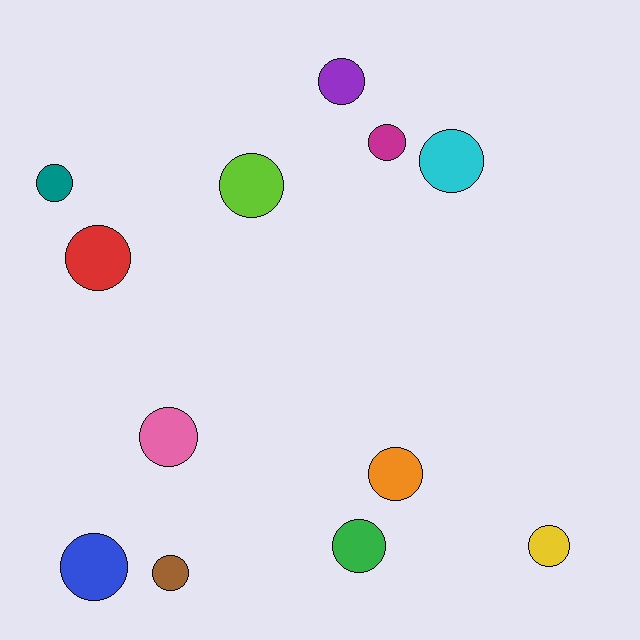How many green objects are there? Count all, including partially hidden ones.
There is 1 green object.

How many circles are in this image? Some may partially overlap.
There are 12 circles.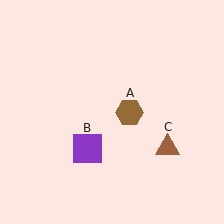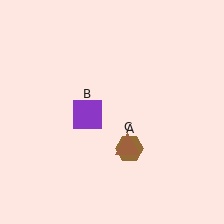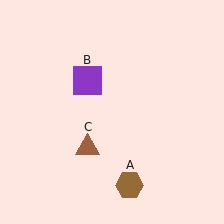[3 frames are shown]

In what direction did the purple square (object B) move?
The purple square (object B) moved up.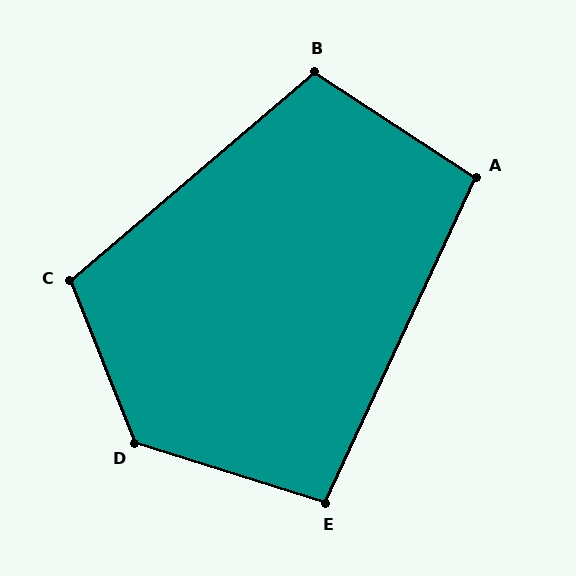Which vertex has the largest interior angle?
D, at approximately 129 degrees.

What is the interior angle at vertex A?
Approximately 98 degrees (obtuse).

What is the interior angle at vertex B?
Approximately 106 degrees (obtuse).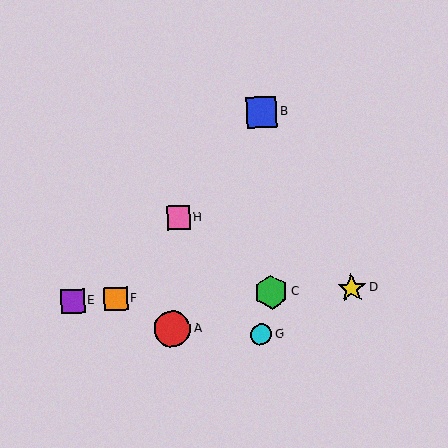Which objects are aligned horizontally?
Objects C, D, E, F are aligned horizontally.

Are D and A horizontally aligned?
No, D is at y≈289 and A is at y≈329.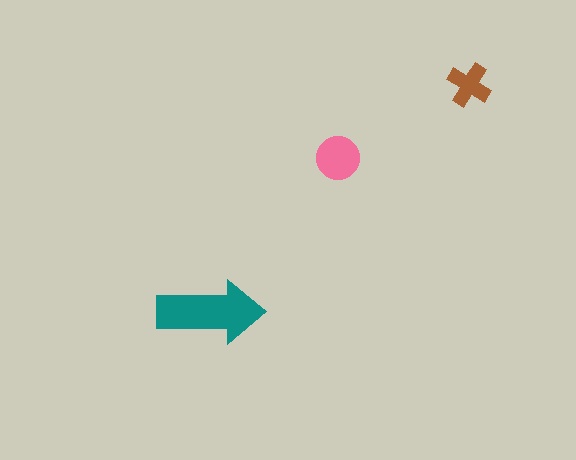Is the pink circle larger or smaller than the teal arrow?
Smaller.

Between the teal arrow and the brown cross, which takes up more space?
The teal arrow.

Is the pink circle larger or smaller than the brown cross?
Larger.